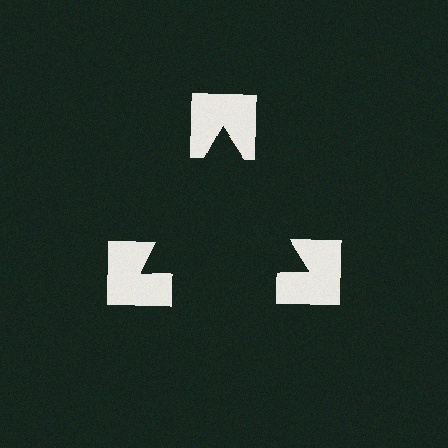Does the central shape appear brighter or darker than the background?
It typically appears slightly darker than the background, even though no actual brightness change is drawn.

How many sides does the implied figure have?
3 sides.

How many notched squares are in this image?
There are 3 — one at each vertex of the illusory triangle.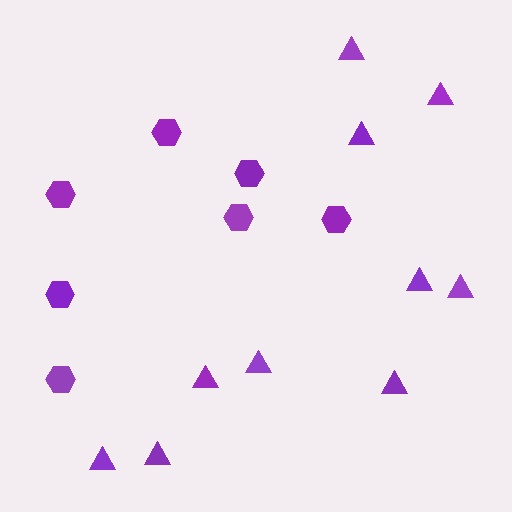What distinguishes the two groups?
There are 2 groups: one group of hexagons (7) and one group of triangles (10).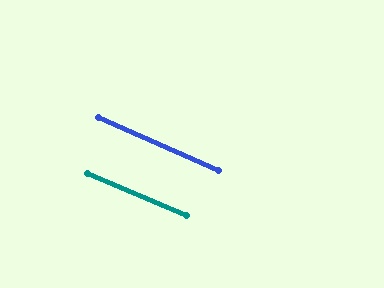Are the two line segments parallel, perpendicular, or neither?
Parallel — their directions differ by only 0.8°.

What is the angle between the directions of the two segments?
Approximately 1 degree.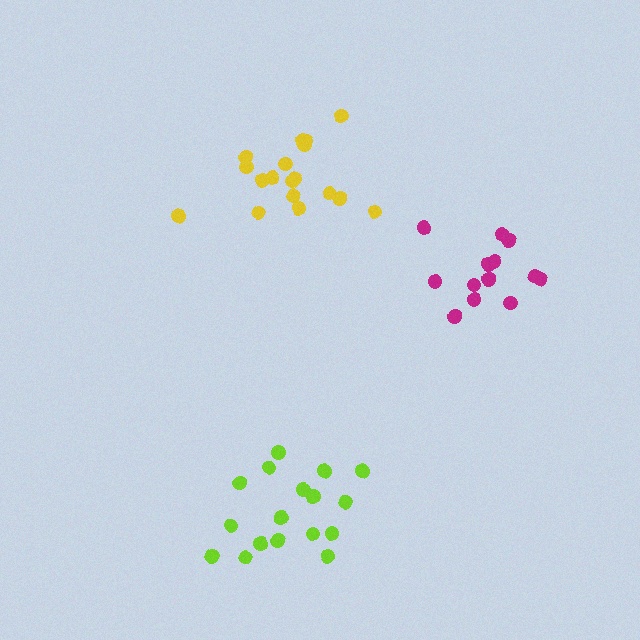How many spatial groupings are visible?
There are 3 spatial groupings.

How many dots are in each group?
Group 1: 18 dots, Group 2: 13 dots, Group 3: 17 dots (48 total).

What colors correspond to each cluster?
The clusters are colored: yellow, magenta, lime.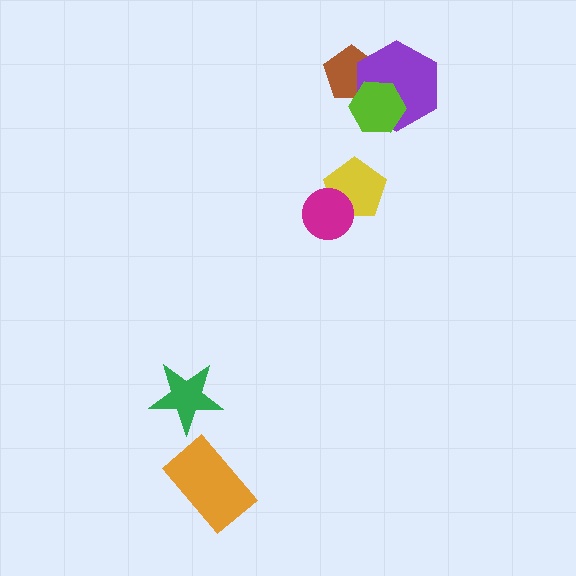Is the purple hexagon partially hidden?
Yes, it is partially covered by another shape.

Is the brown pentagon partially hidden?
Yes, it is partially covered by another shape.